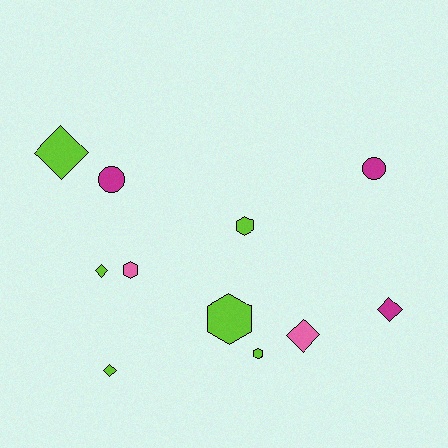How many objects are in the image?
There are 11 objects.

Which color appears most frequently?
Lime, with 6 objects.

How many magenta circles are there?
There are 2 magenta circles.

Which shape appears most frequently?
Diamond, with 5 objects.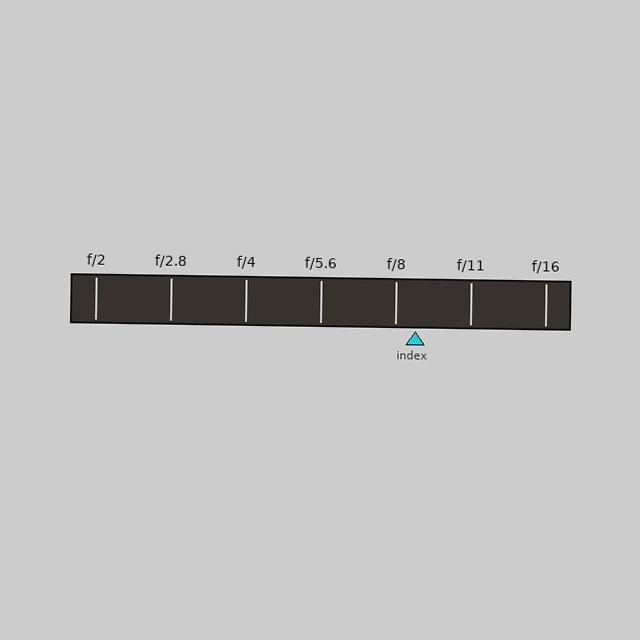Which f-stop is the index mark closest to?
The index mark is closest to f/8.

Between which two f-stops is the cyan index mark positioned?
The index mark is between f/8 and f/11.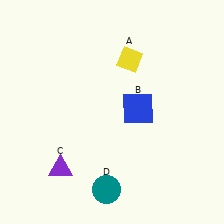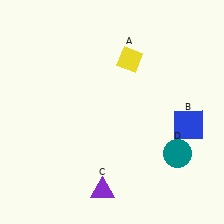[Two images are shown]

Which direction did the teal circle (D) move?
The teal circle (D) moved right.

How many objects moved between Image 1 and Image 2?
3 objects moved between the two images.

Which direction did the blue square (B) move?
The blue square (B) moved right.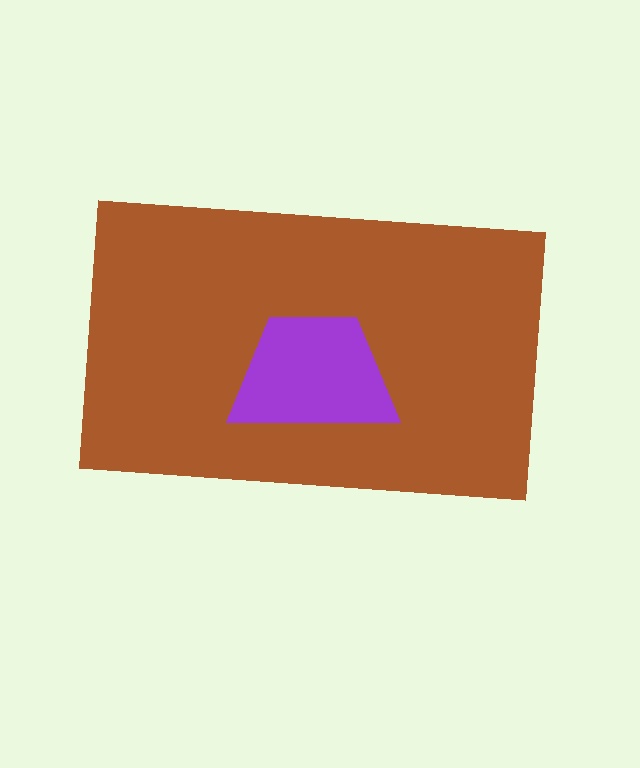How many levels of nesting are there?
2.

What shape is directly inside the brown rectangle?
The purple trapezoid.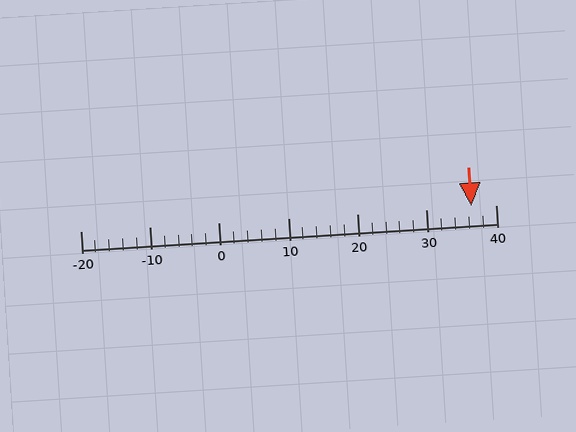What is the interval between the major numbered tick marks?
The major tick marks are spaced 10 units apart.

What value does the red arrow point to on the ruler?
The red arrow points to approximately 36.